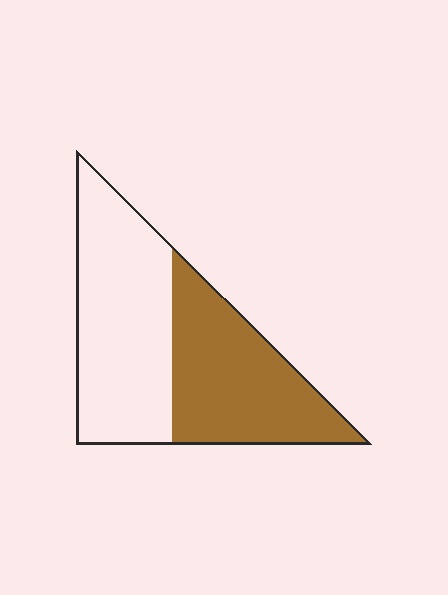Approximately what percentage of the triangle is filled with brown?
Approximately 45%.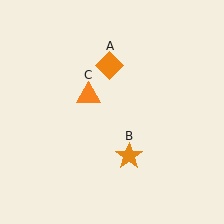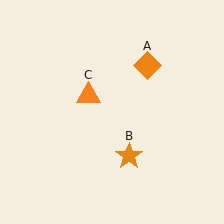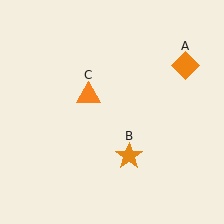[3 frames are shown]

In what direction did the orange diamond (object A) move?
The orange diamond (object A) moved right.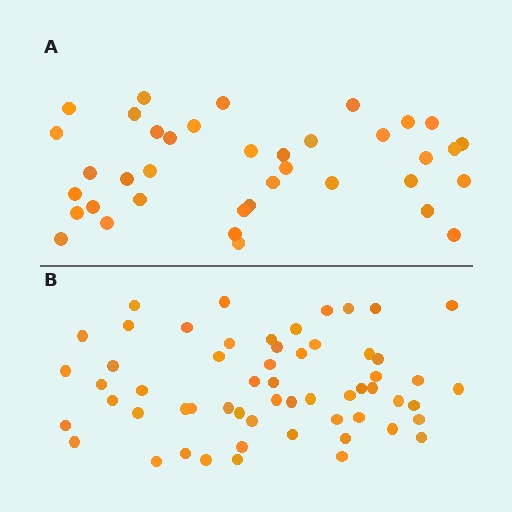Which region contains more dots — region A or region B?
Region B (the bottom region) has more dots.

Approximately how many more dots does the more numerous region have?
Region B has approximately 20 more dots than region A.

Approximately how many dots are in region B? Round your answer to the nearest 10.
About 60 dots. (The exact count is 58, which rounds to 60.)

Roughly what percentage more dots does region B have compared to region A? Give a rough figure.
About 55% more.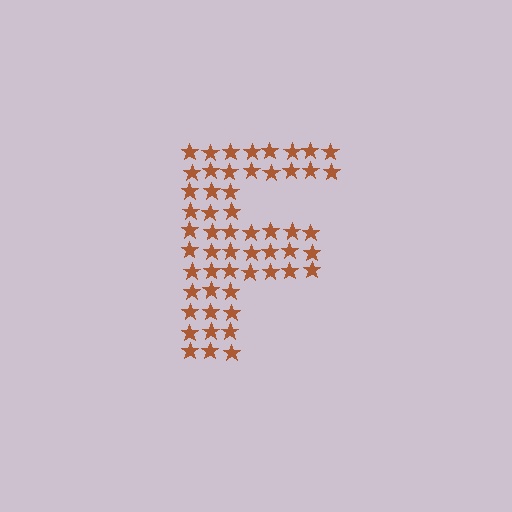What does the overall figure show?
The overall figure shows the letter F.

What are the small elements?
The small elements are stars.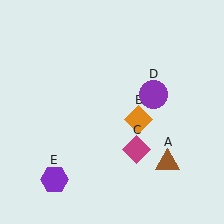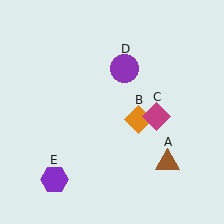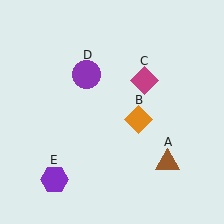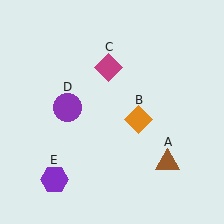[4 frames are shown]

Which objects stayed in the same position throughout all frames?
Brown triangle (object A) and orange diamond (object B) and purple hexagon (object E) remained stationary.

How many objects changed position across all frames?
2 objects changed position: magenta diamond (object C), purple circle (object D).